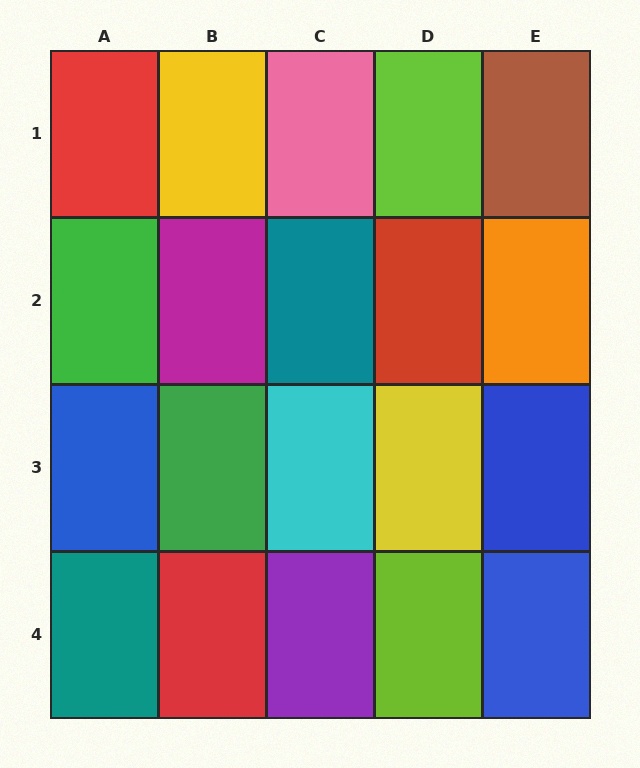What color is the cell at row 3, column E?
Blue.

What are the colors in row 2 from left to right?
Green, magenta, teal, red, orange.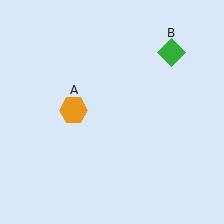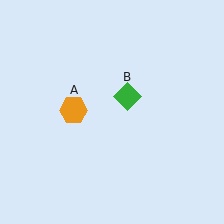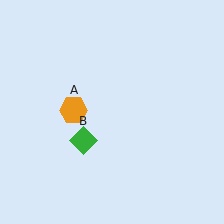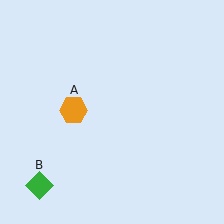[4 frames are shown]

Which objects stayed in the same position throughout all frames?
Orange hexagon (object A) remained stationary.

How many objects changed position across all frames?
1 object changed position: green diamond (object B).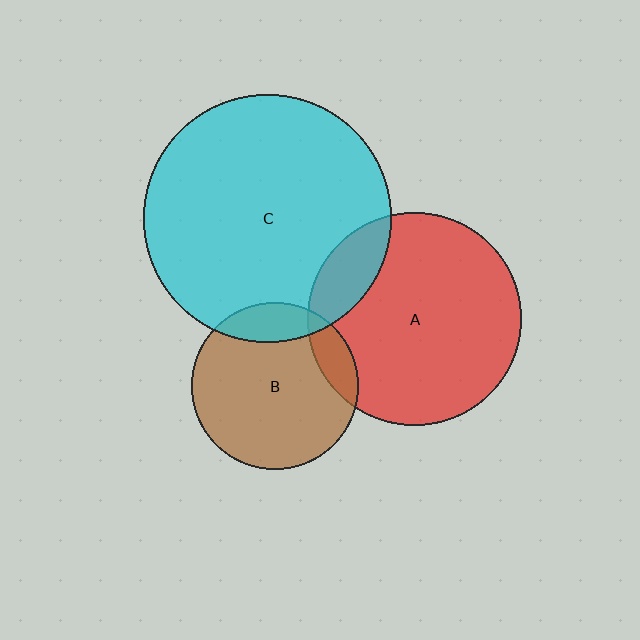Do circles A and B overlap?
Yes.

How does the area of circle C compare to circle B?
Approximately 2.2 times.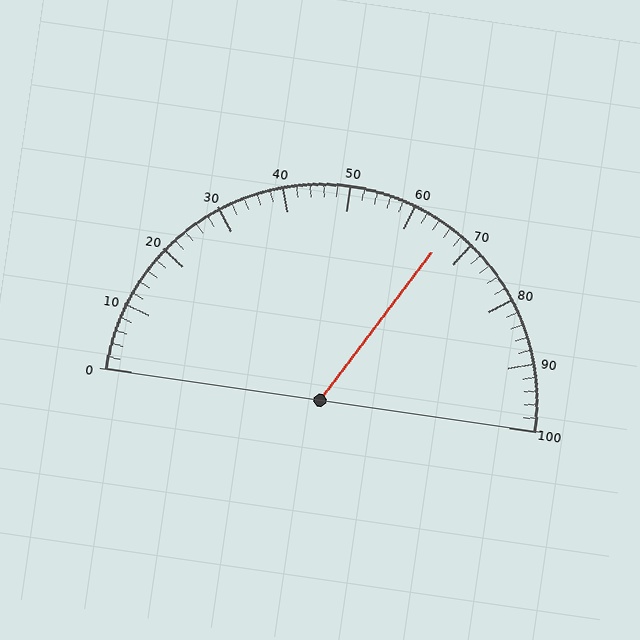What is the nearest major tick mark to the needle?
The nearest major tick mark is 70.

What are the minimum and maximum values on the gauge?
The gauge ranges from 0 to 100.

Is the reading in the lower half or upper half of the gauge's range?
The reading is in the upper half of the range (0 to 100).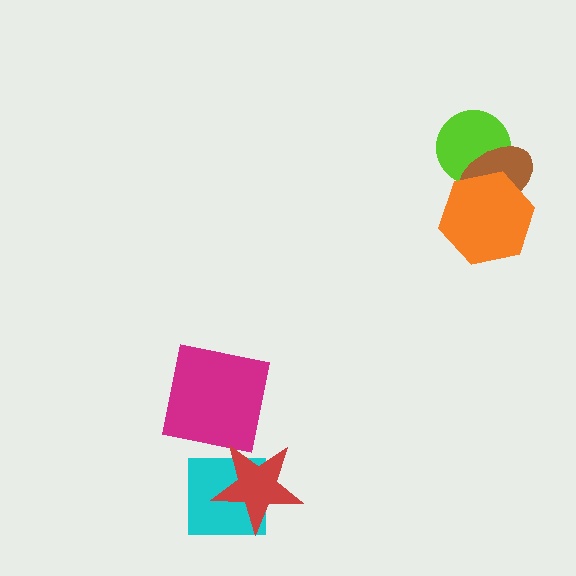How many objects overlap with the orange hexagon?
2 objects overlap with the orange hexagon.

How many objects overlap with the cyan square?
1 object overlaps with the cyan square.